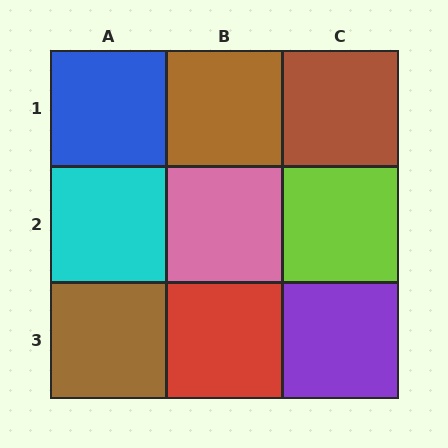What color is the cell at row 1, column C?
Brown.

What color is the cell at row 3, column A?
Brown.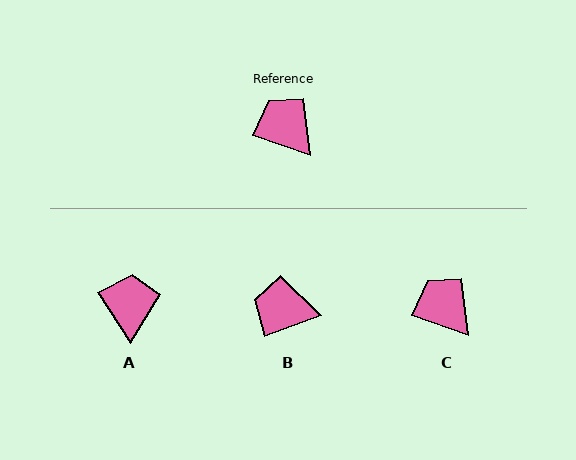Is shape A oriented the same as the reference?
No, it is off by about 38 degrees.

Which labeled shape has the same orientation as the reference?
C.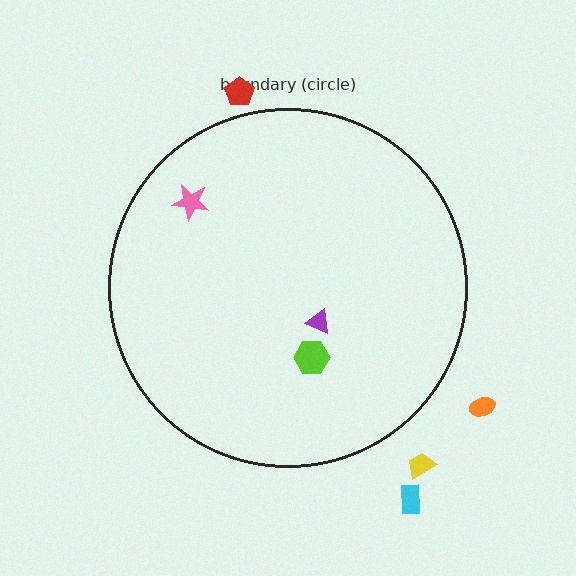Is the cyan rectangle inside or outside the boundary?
Outside.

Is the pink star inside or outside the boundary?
Inside.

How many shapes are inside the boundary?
3 inside, 4 outside.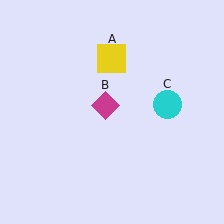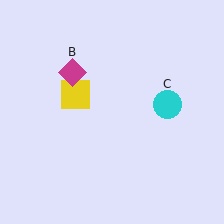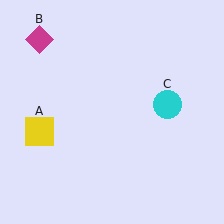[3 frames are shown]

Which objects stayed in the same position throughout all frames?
Cyan circle (object C) remained stationary.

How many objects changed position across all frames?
2 objects changed position: yellow square (object A), magenta diamond (object B).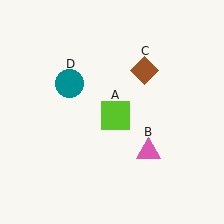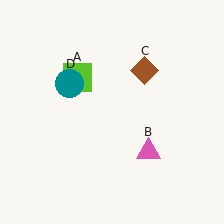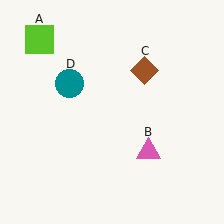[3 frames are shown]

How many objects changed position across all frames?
1 object changed position: lime square (object A).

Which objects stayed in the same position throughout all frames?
Pink triangle (object B) and brown diamond (object C) and teal circle (object D) remained stationary.